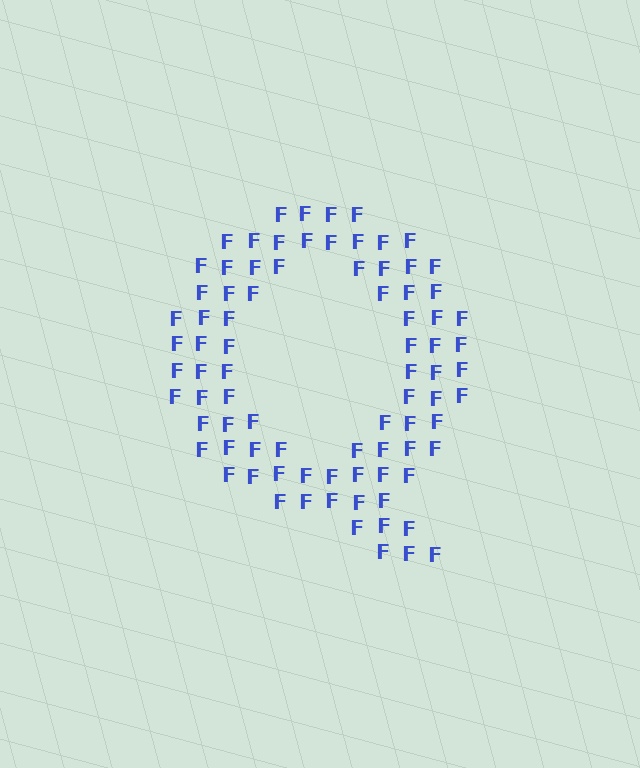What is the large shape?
The large shape is the letter Q.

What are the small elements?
The small elements are letter F's.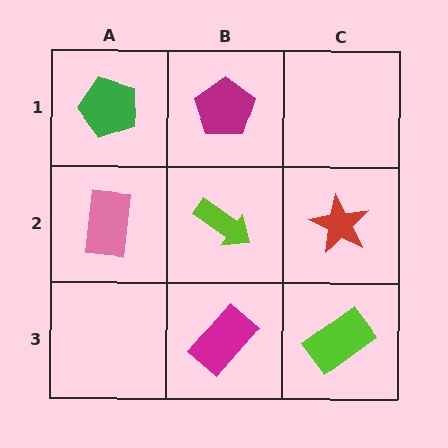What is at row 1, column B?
A magenta pentagon.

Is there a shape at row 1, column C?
No, that cell is empty.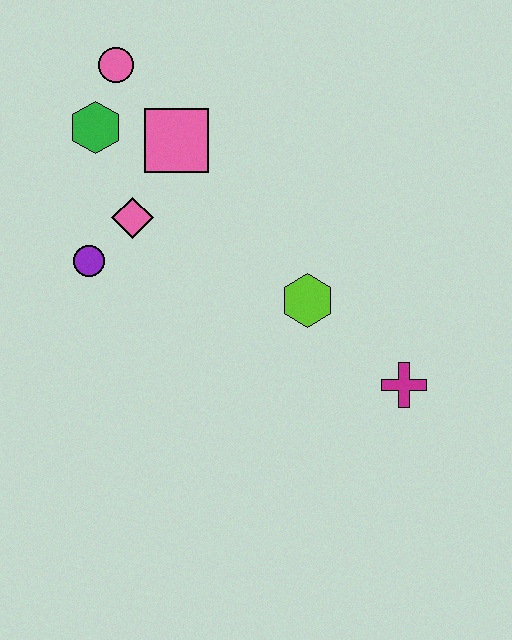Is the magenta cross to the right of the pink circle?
Yes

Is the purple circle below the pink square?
Yes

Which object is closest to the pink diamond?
The purple circle is closest to the pink diamond.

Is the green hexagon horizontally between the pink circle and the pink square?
No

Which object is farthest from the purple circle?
The magenta cross is farthest from the purple circle.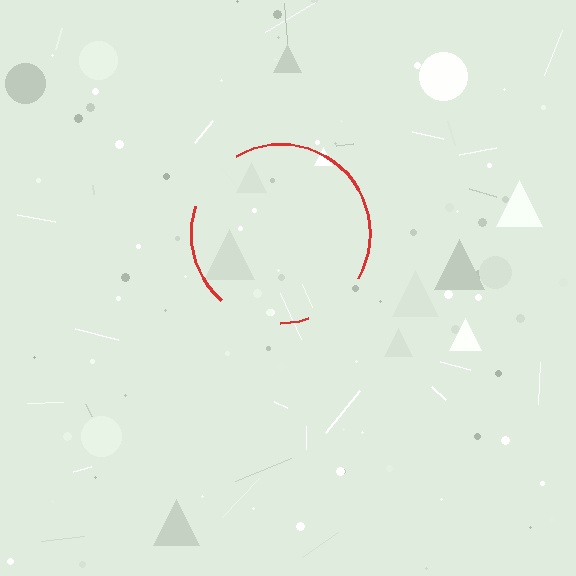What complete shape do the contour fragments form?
The contour fragments form a circle.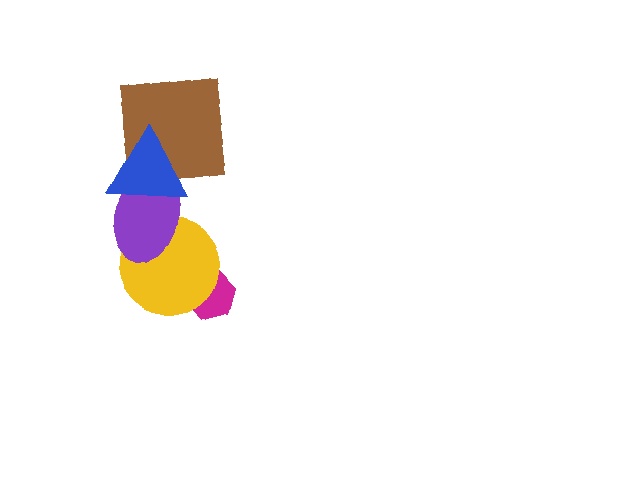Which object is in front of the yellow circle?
The purple ellipse is in front of the yellow circle.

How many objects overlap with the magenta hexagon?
1 object overlaps with the magenta hexagon.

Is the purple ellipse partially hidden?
Yes, it is partially covered by another shape.